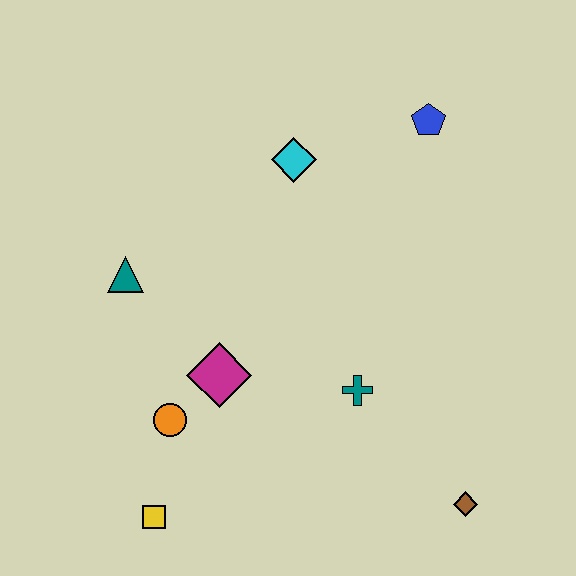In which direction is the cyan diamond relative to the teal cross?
The cyan diamond is above the teal cross.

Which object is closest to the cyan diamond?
The blue pentagon is closest to the cyan diamond.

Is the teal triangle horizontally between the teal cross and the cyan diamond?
No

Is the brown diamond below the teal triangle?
Yes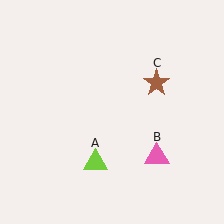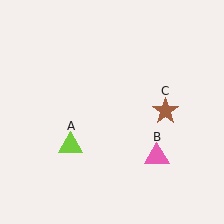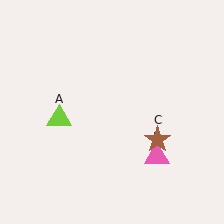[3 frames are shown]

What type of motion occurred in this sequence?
The lime triangle (object A), brown star (object C) rotated clockwise around the center of the scene.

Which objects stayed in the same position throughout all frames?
Pink triangle (object B) remained stationary.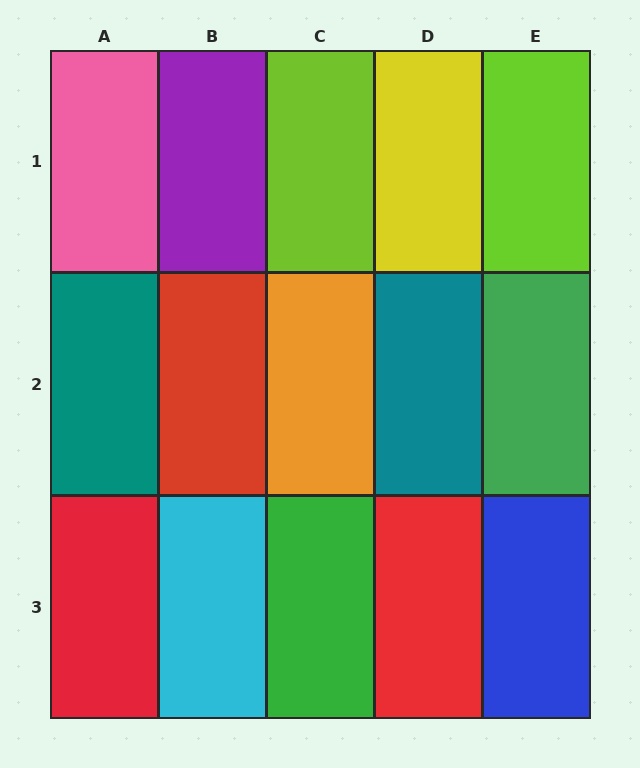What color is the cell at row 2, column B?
Red.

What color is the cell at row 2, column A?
Teal.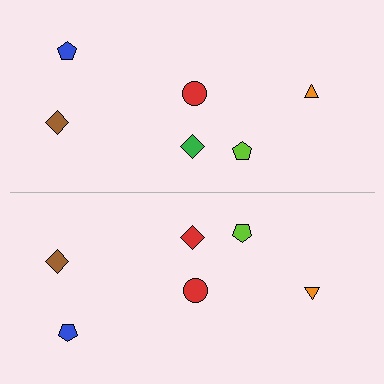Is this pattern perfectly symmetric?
No, the pattern is not perfectly symmetric. The red diamond on the bottom side breaks the symmetry — its mirror counterpart is green.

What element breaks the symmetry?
The red diamond on the bottom side breaks the symmetry — its mirror counterpart is green.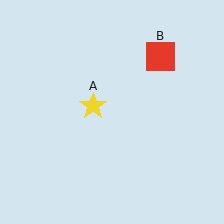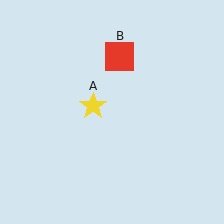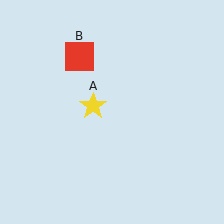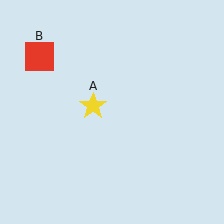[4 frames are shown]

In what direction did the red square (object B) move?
The red square (object B) moved left.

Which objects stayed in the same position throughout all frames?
Yellow star (object A) remained stationary.